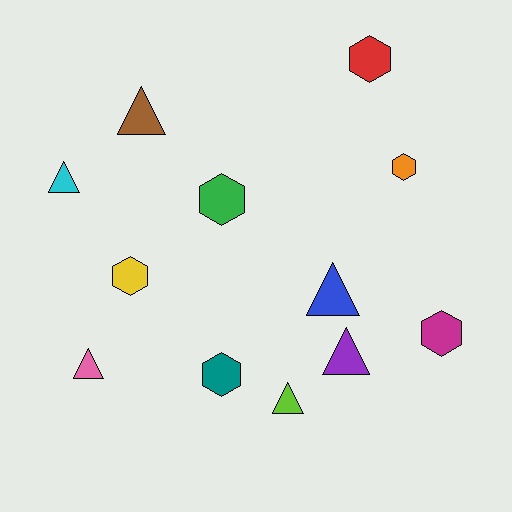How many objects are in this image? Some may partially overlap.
There are 12 objects.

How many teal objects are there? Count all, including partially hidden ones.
There is 1 teal object.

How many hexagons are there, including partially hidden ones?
There are 6 hexagons.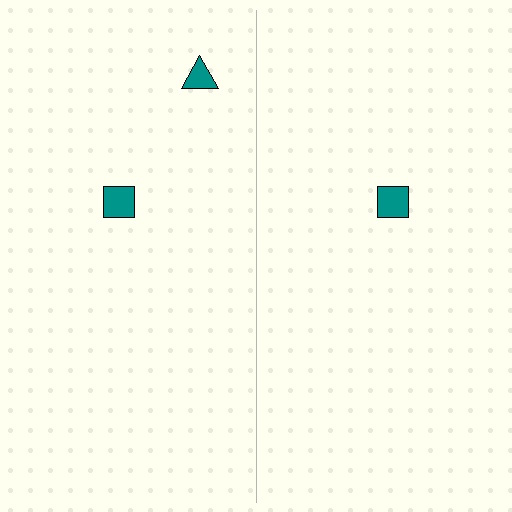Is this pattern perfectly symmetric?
No, the pattern is not perfectly symmetric. A teal triangle is missing from the right side.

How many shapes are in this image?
There are 3 shapes in this image.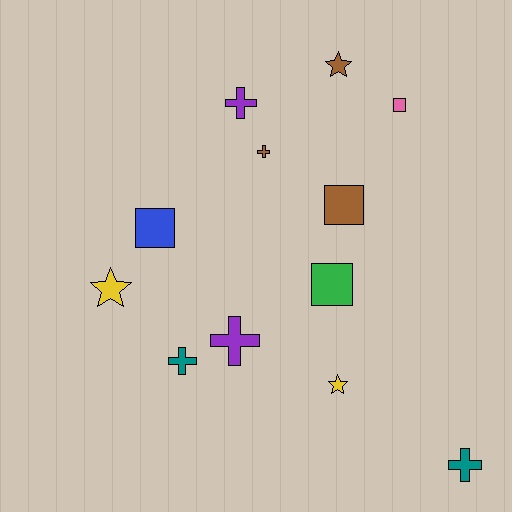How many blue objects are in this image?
There is 1 blue object.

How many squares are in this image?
There are 4 squares.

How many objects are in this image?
There are 12 objects.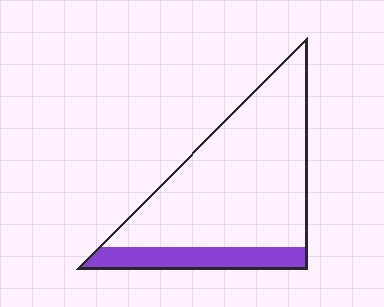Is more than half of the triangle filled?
No.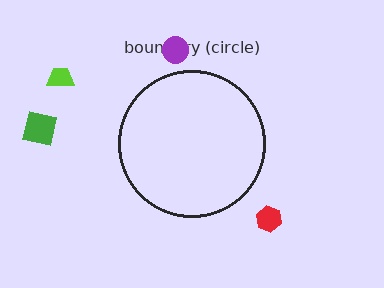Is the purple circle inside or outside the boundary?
Outside.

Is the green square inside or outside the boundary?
Outside.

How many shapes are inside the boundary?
0 inside, 4 outside.